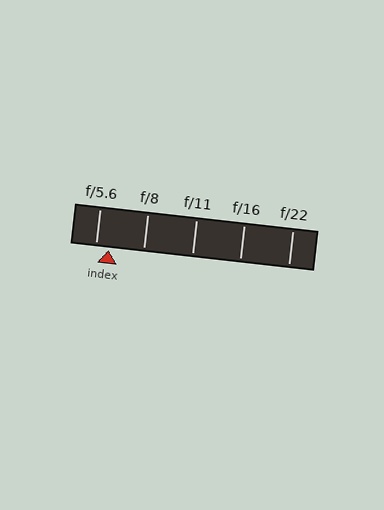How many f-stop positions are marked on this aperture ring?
There are 5 f-stop positions marked.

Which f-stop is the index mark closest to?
The index mark is closest to f/5.6.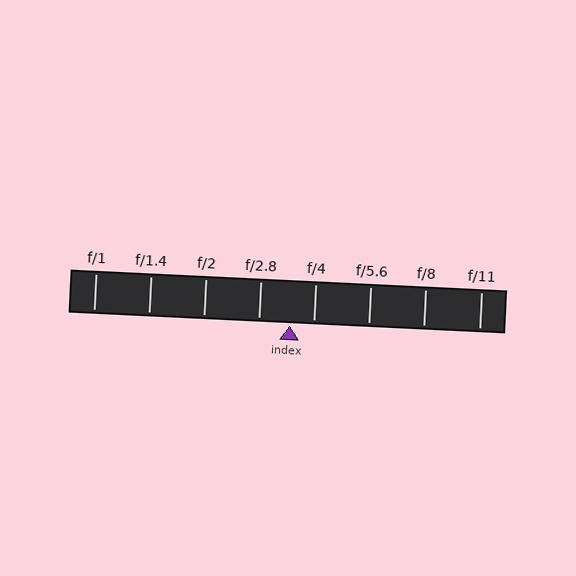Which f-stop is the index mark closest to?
The index mark is closest to f/4.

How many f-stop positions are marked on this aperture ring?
There are 8 f-stop positions marked.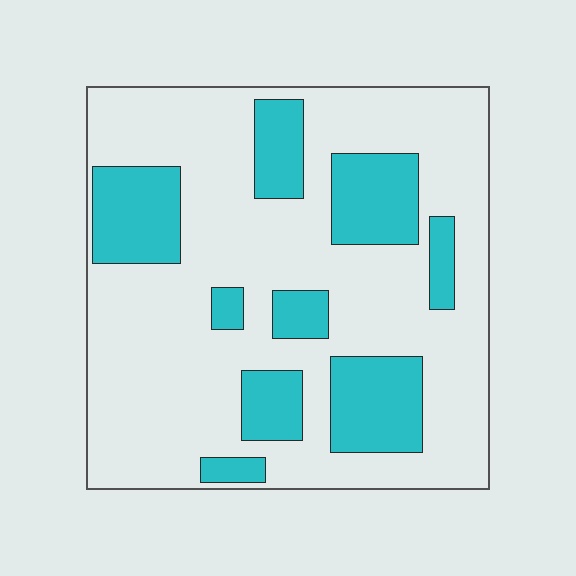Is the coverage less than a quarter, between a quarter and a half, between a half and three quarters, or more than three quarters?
Between a quarter and a half.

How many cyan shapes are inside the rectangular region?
9.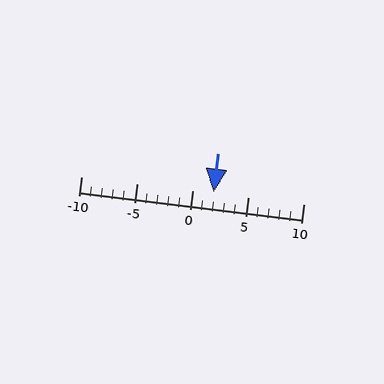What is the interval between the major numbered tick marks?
The major tick marks are spaced 5 units apart.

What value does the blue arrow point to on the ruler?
The blue arrow points to approximately 2.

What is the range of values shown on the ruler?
The ruler shows values from -10 to 10.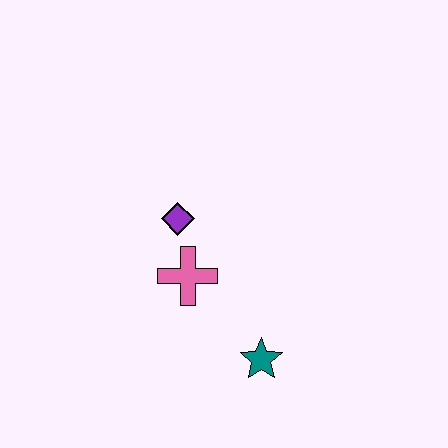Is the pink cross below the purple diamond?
Yes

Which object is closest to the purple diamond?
The pink cross is closest to the purple diamond.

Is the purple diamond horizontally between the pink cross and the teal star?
No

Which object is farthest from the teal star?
The purple diamond is farthest from the teal star.